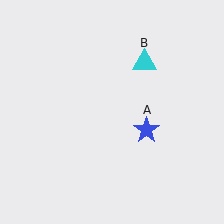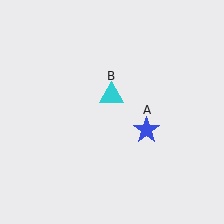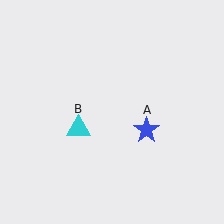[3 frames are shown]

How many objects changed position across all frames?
1 object changed position: cyan triangle (object B).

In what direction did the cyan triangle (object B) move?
The cyan triangle (object B) moved down and to the left.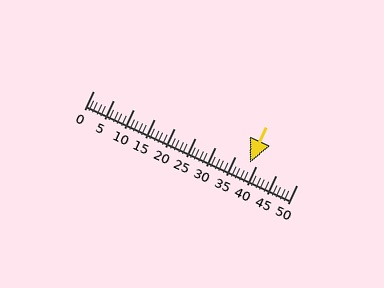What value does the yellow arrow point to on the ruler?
The yellow arrow points to approximately 39.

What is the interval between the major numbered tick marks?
The major tick marks are spaced 5 units apart.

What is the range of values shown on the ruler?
The ruler shows values from 0 to 50.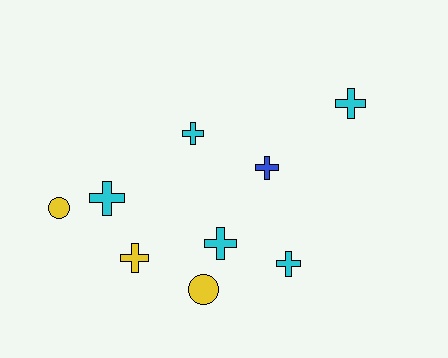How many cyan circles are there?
There are no cyan circles.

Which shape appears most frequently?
Cross, with 7 objects.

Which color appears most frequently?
Cyan, with 5 objects.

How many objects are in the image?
There are 9 objects.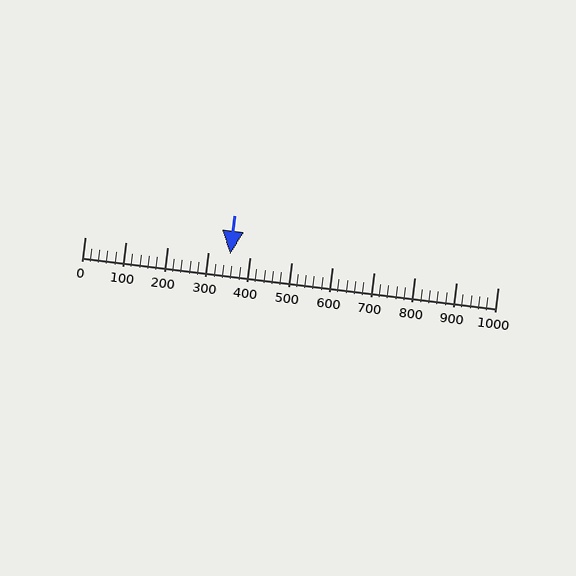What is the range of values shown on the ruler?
The ruler shows values from 0 to 1000.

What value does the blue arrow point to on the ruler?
The blue arrow points to approximately 352.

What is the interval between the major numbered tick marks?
The major tick marks are spaced 100 units apart.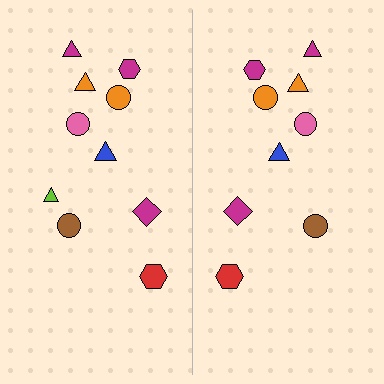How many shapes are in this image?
There are 19 shapes in this image.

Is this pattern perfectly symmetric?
No, the pattern is not perfectly symmetric. A lime triangle is missing from the right side.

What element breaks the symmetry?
A lime triangle is missing from the right side.